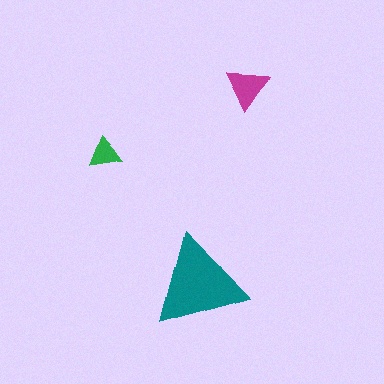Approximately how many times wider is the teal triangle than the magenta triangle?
About 2 times wider.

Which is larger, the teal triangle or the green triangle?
The teal one.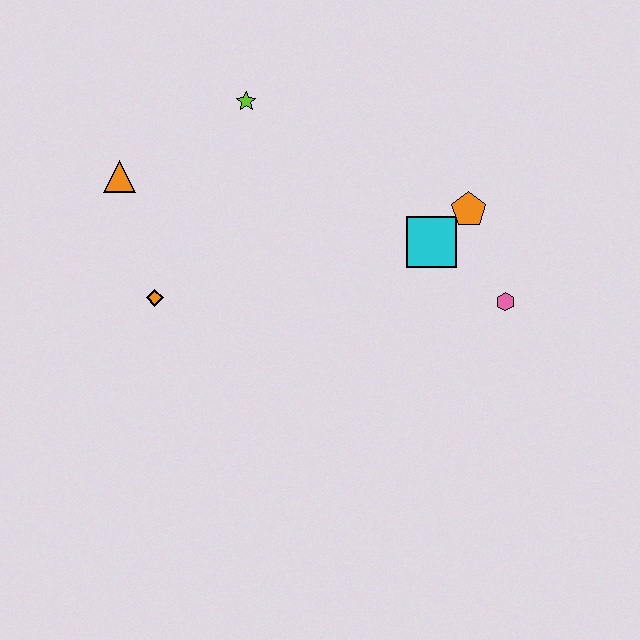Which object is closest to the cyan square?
The orange pentagon is closest to the cyan square.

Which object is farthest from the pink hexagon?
The orange triangle is farthest from the pink hexagon.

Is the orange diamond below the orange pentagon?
Yes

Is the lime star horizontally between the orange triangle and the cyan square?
Yes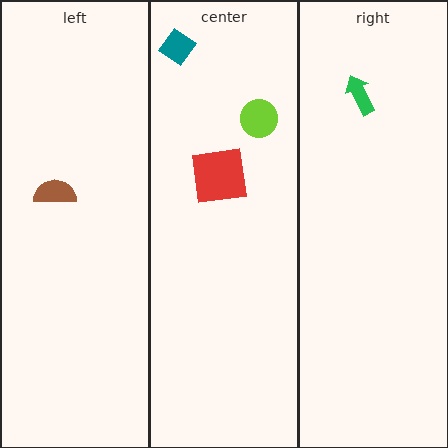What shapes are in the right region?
The green arrow.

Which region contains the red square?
The center region.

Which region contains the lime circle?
The center region.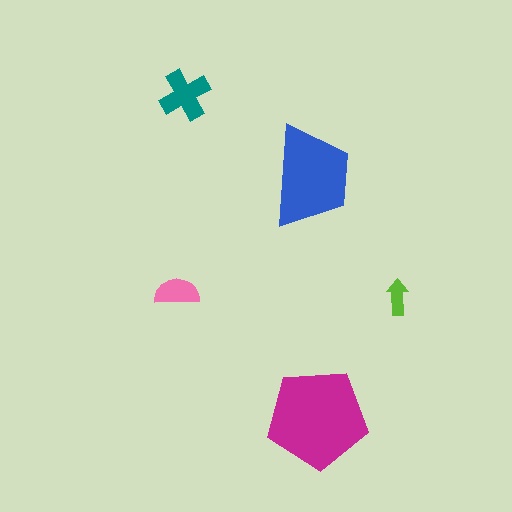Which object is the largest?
The magenta pentagon.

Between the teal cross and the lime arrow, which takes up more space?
The teal cross.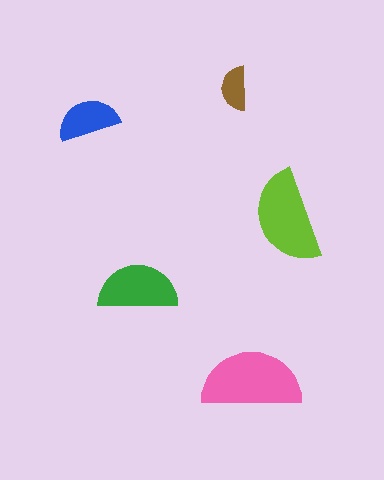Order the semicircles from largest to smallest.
the pink one, the lime one, the green one, the blue one, the brown one.